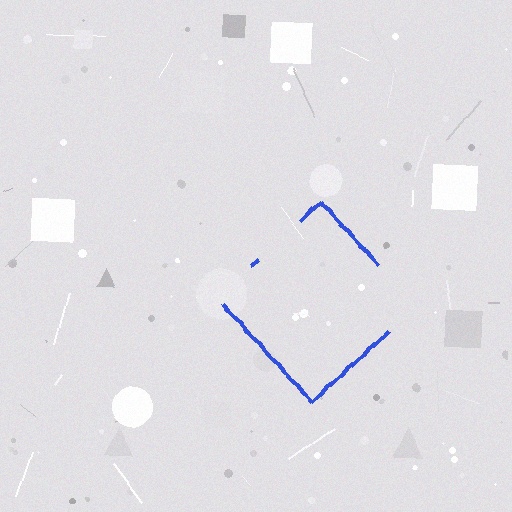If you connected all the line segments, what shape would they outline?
They would outline a diamond.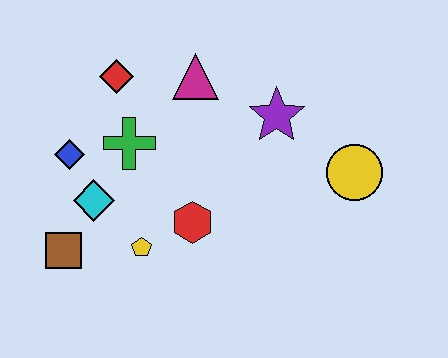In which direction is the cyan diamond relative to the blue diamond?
The cyan diamond is below the blue diamond.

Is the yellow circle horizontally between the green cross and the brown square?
No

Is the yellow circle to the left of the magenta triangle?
No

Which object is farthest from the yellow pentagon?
The yellow circle is farthest from the yellow pentagon.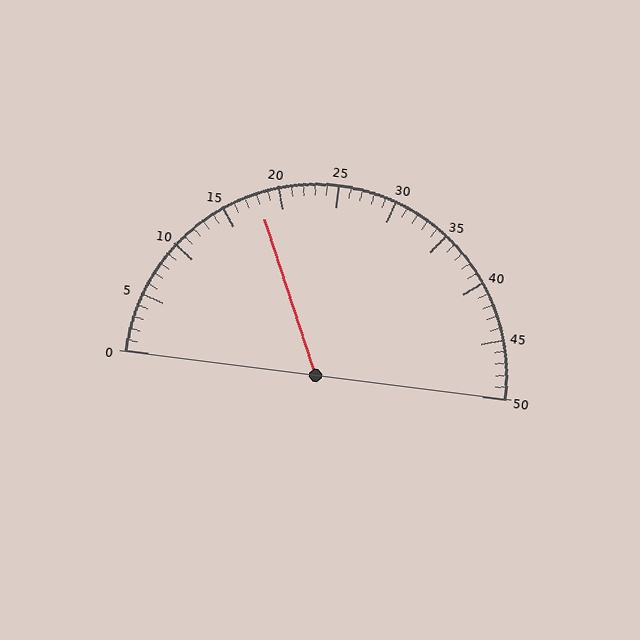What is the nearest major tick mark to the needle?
The nearest major tick mark is 20.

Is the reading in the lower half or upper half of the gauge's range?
The reading is in the lower half of the range (0 to 50).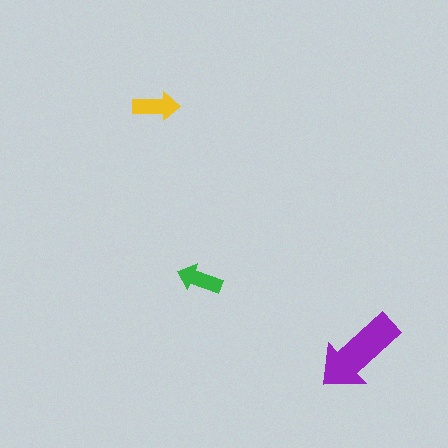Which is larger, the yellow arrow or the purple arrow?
The purple one.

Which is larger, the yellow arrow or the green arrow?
The yellow one.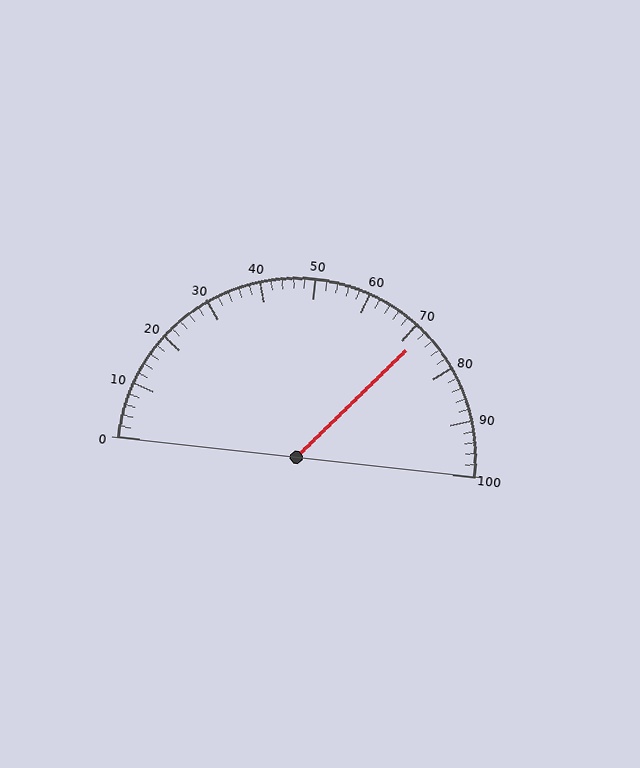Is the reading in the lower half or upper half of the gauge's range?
The reading is in the upper half of the range (0 to 100).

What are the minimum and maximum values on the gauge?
The gauge ranges from 0 to 100.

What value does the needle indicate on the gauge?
The needle indicates approximately 72.